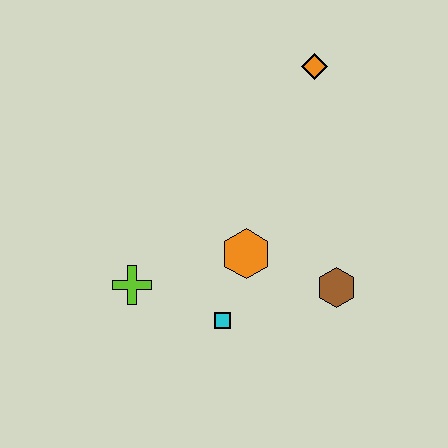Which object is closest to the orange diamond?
The orange hexagon is closest to the orange diamond.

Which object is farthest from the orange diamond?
The lime cross is farthest from the orange diamond.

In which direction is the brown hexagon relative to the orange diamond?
The brown hexagon is below the orange diamond.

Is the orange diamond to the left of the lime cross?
No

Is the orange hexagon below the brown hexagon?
No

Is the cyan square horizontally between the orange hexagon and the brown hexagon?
No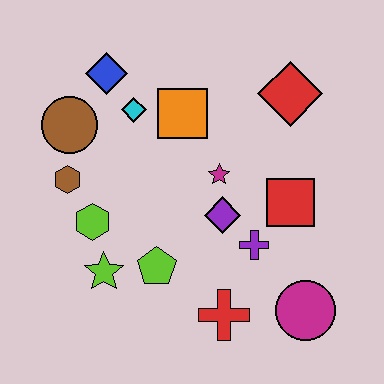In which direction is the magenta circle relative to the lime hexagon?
The magenta circle is to the right of the lime hexagon.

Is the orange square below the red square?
No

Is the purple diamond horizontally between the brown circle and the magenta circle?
Yes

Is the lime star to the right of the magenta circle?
No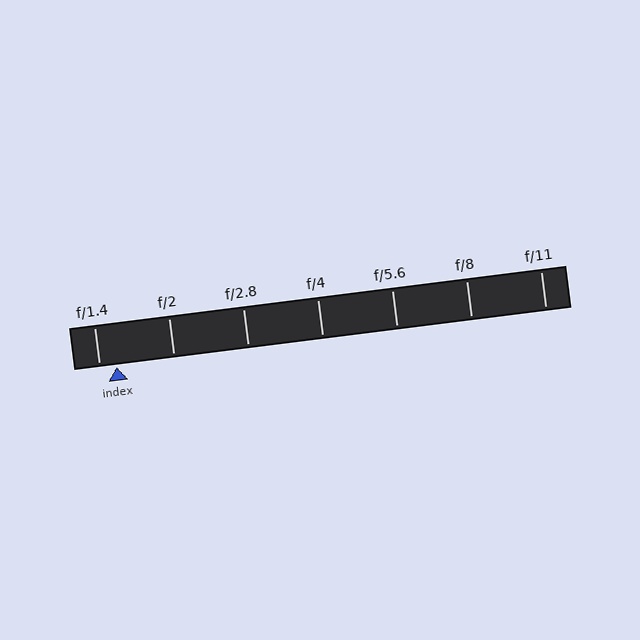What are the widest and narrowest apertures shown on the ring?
The widest aperture shown is f/1.4 and the narrowest is f/11.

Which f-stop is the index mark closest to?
The index mark is closest to f/1.4.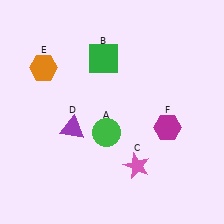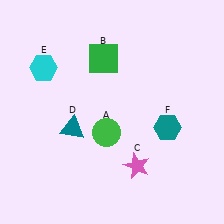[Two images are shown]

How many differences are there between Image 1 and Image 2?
There are 3 differences between the two images.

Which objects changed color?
D changed from purple to teal. E changed from orange to cyan. F changed from magenta to teal.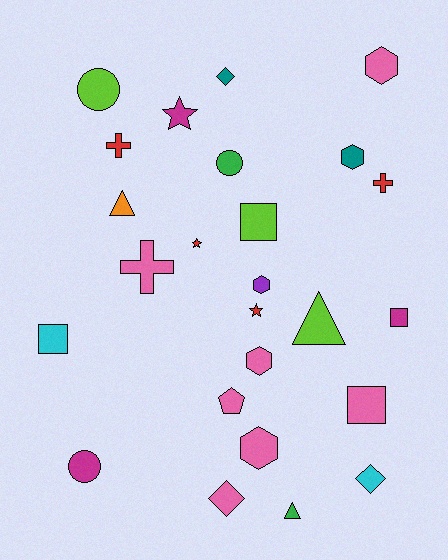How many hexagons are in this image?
There are 5 hexagons.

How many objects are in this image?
There are 25 objects.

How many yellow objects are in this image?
There are no yellow objects.